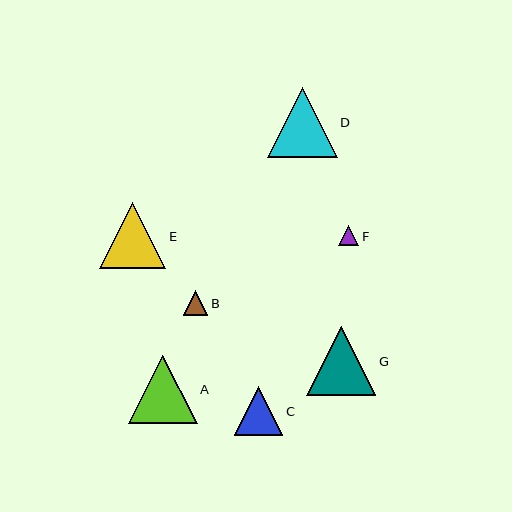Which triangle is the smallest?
Triangle F is the smallest with a size of approximately 20 pixels.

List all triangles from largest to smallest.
From largest to smallest: D, G, A, E, C, B, F.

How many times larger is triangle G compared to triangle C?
Triangle G is approximately 1.4 times the size of triangle C.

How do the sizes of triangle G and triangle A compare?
Triangle G and triangle A are approximately the same size.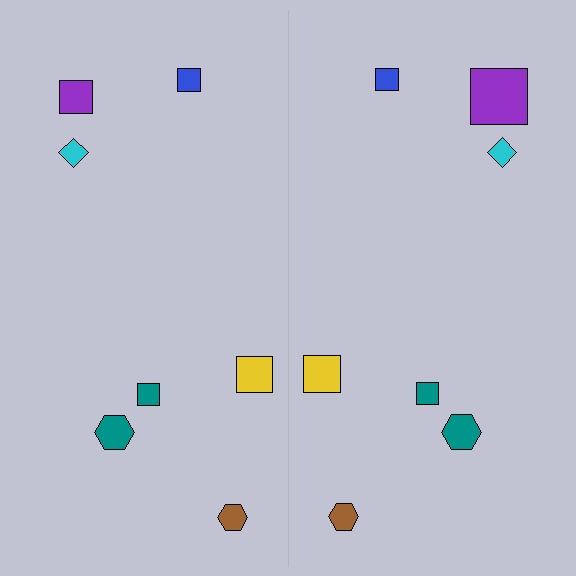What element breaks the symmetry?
The purple square on the right side has a different size than its mirror counterpart.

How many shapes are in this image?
There are 14 shapes in this image.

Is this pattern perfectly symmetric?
No, the pattern is not perfectly symmetric. The purple square on the right side has a different size than its mirror counterpart.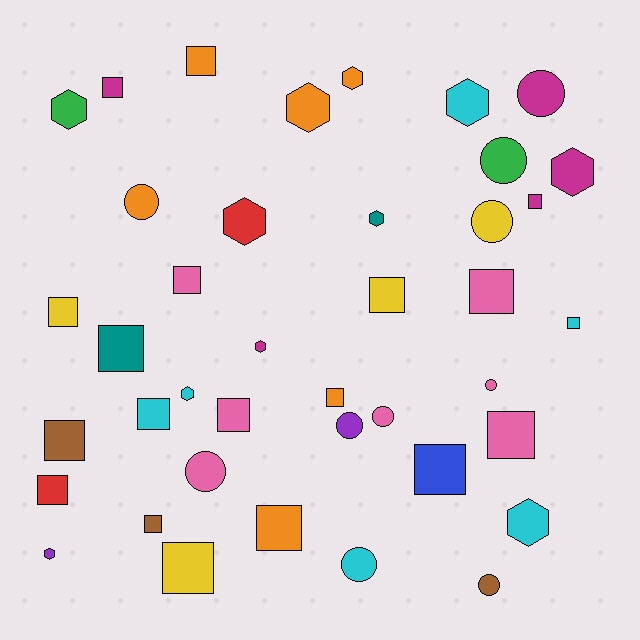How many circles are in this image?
There are 10 circles.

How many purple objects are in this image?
There are 2 purple objects.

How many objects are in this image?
There are 40 objects.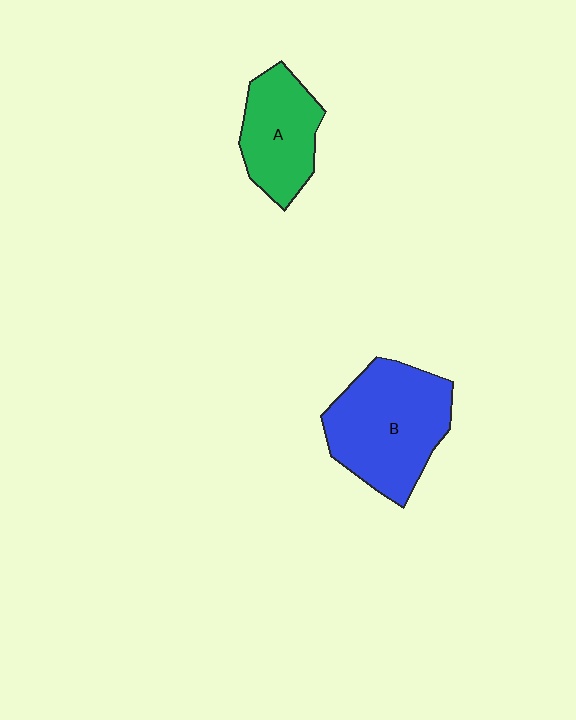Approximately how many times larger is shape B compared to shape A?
Approximately 1.5 times.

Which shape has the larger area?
Shape B (blue).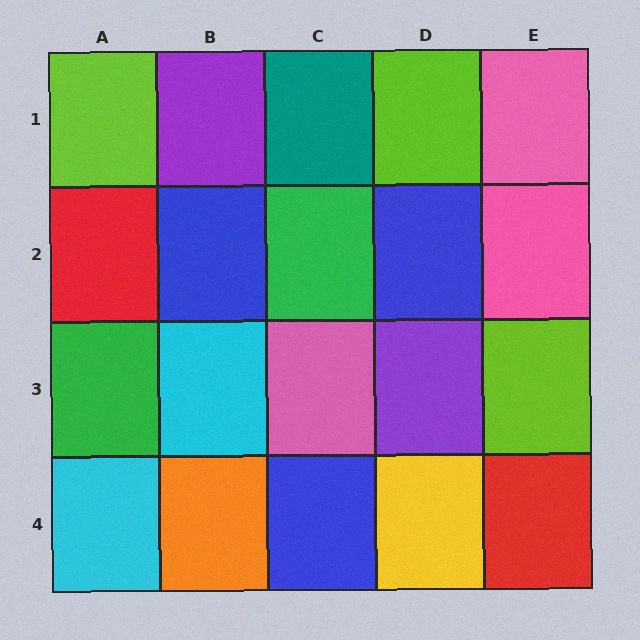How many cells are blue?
3 cells are blue.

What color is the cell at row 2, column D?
Blue.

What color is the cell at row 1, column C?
Teal.